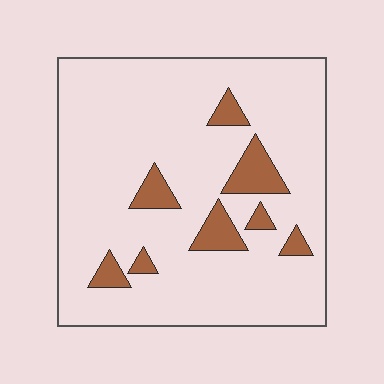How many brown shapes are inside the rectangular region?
8.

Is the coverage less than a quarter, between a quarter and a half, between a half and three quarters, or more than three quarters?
Less than a quarter.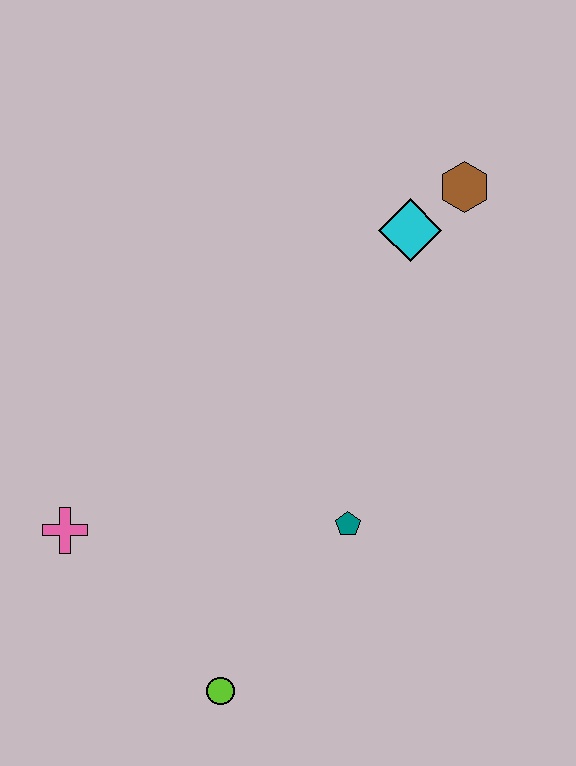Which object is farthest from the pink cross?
The brown hexagon is farthest from the pink cross.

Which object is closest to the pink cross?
The lime circle is closest to the pink cross.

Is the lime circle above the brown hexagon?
No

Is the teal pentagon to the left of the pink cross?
No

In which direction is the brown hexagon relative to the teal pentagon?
The brown hexagon is above the teal pentagon.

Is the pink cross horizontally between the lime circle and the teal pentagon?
No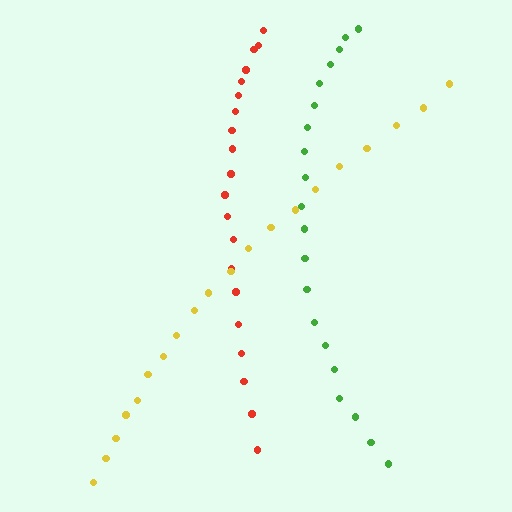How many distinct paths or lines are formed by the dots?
There are 3 distinct paths.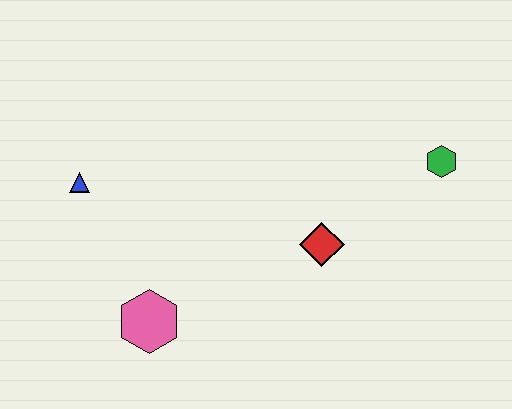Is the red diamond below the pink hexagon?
No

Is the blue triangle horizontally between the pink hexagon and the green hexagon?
No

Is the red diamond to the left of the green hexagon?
Yes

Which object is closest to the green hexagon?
The red diamond is closest to the green hexagon.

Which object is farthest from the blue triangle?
The green hexagon is farthest from the blue triangle.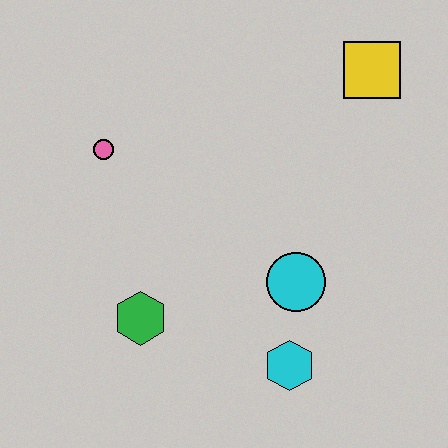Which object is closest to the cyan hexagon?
The cyan circle is closest to the cyan hexagon.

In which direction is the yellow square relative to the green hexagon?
The yellow square is above the green hexagon.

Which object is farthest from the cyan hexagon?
The yellow square is farthest from the cyan hexagon.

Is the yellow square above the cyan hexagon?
Yes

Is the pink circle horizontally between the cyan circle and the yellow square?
No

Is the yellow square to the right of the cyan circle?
Yes